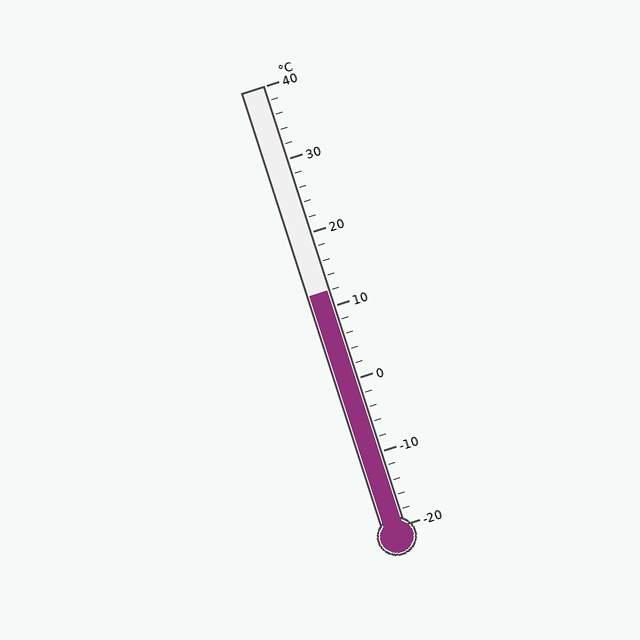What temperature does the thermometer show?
The thermometer shows approximately 12°C.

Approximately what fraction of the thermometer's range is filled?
The thermometer is filled to approximately 55% of its range.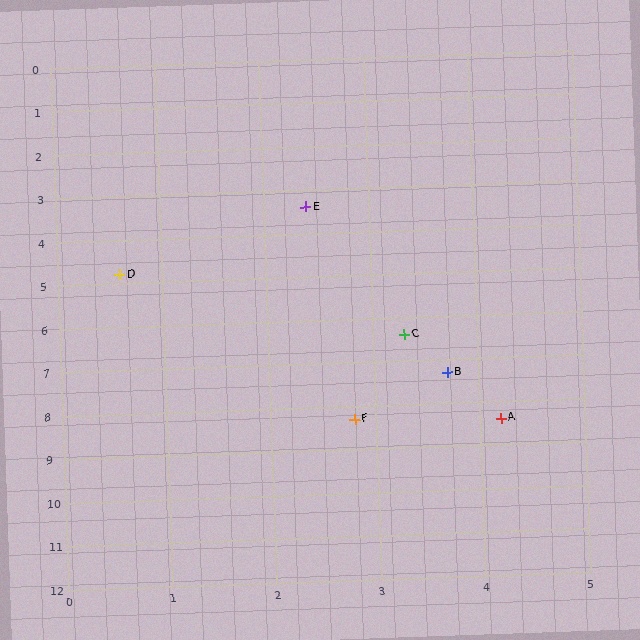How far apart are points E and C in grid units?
Points E and C are about 3.1 grid units apart.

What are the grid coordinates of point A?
Point A is at approximately (4.2, 8.4).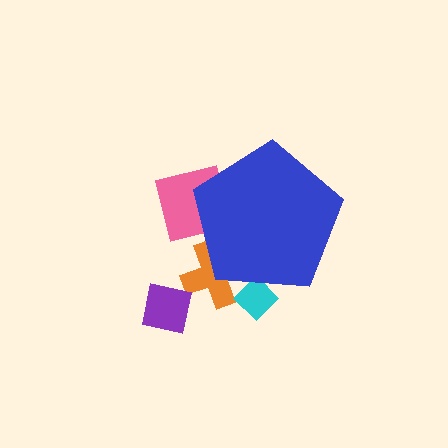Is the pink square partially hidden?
Yes, the pink square is partially hidden behind the blue pentagon.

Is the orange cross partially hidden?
Yes, the orange cross is partially hidden behind the blue pentagon.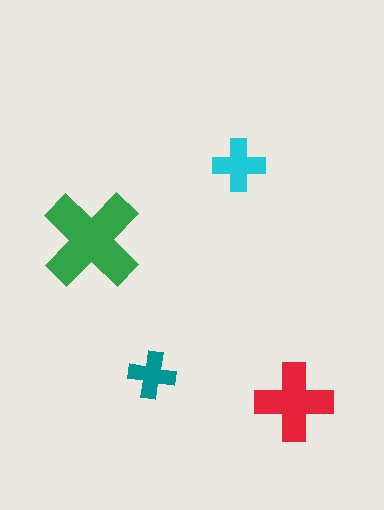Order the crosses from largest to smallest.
the green one, the red one, the cyan one, the teal one.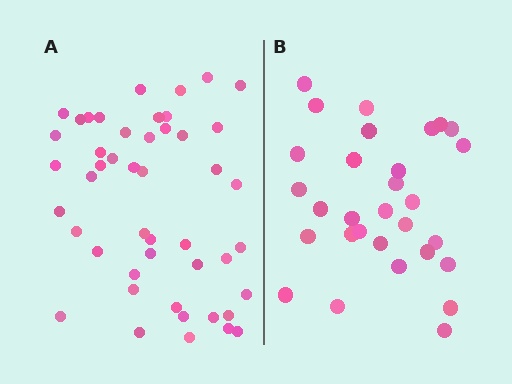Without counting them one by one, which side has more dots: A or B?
Region A (the left region) has more dots.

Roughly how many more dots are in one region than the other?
Region A has approximately 15 more dots than region B.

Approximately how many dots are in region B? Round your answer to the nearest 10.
About 30 dots.